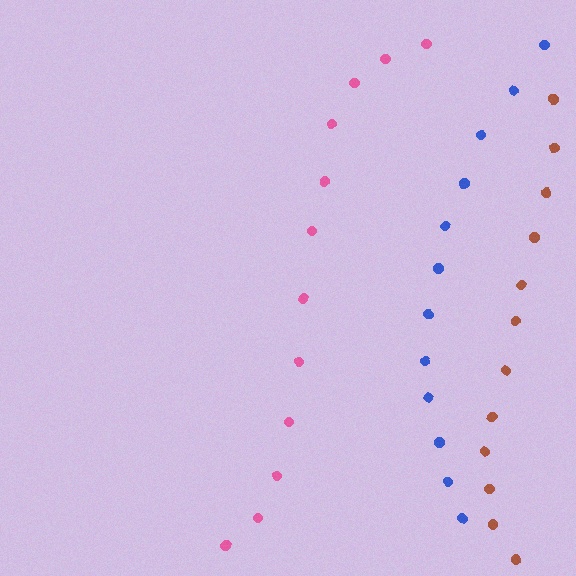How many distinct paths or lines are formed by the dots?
There are 3 distinct paths.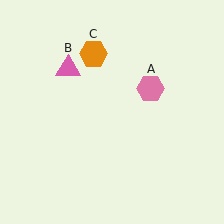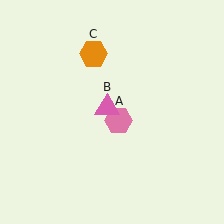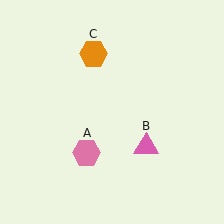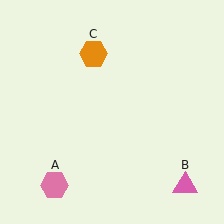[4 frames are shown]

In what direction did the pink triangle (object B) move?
The pink triangle (object B) moved down and to the right.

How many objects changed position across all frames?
2 objects changed position: pink hexagon (object A), pink triangle (object B).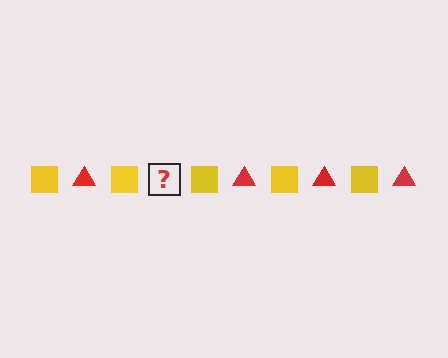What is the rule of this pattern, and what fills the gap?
The rule is that the pattern alternates between yellow square and red triangle. The gap should be filled with a red triangle.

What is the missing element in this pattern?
The missing element is a red triangle.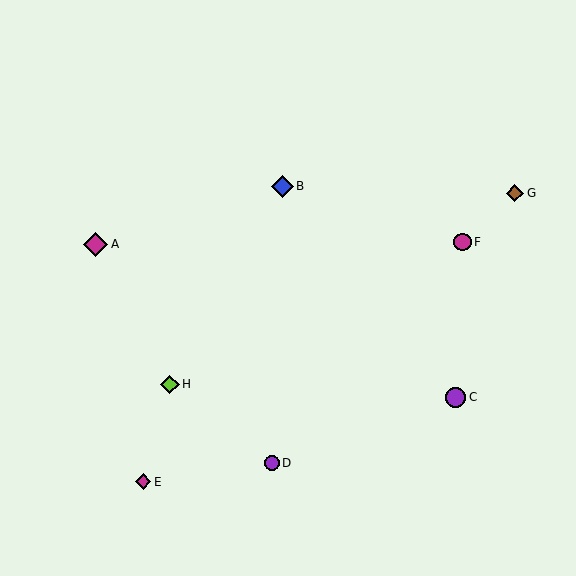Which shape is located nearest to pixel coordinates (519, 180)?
The brown diamond (labeled G) at (515, 193) is nearest to that location.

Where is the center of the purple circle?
The center of the purple circle is at (272, 463).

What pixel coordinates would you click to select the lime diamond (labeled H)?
Click at (170, 384) to select the lime diamond H.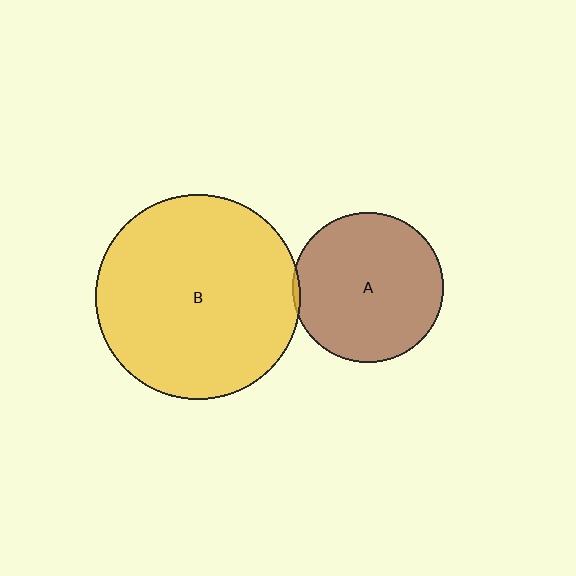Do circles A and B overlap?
Yes.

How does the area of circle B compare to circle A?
Approximately 1.8 times.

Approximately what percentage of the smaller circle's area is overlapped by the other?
Approximately 5%.